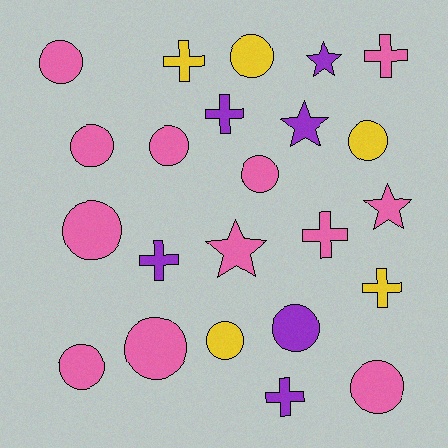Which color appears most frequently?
Pink, with 12 objects.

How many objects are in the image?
There are 23 objects.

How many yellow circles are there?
There are 3 yellow circles.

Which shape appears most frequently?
Circle, with 12 objects.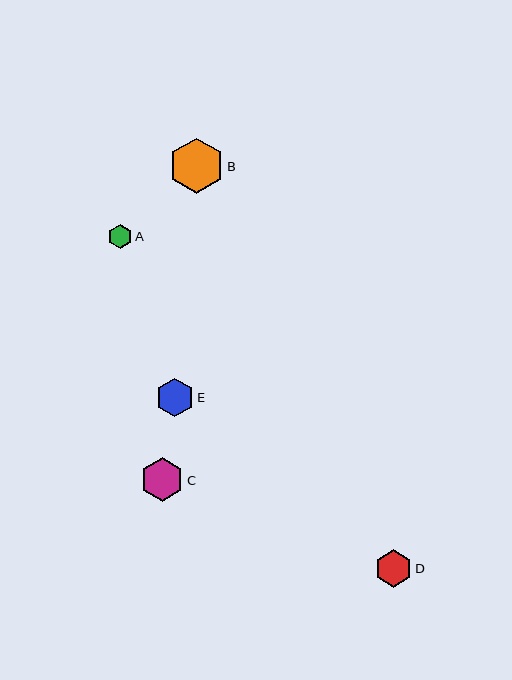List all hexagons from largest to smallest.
From largest to smallest: B, C, E, D, A.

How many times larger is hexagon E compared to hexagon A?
Hexagon E is approximately 1.6 times the size of hexagon A.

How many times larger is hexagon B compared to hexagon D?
Hexagon B is approximately 1.5 times the size of hexagon D.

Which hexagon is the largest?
Hexagon B is the largest with a size of approximately 55 pixels.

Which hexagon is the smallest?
Hexagon A is the smallest with a size of approximately 24 pixels.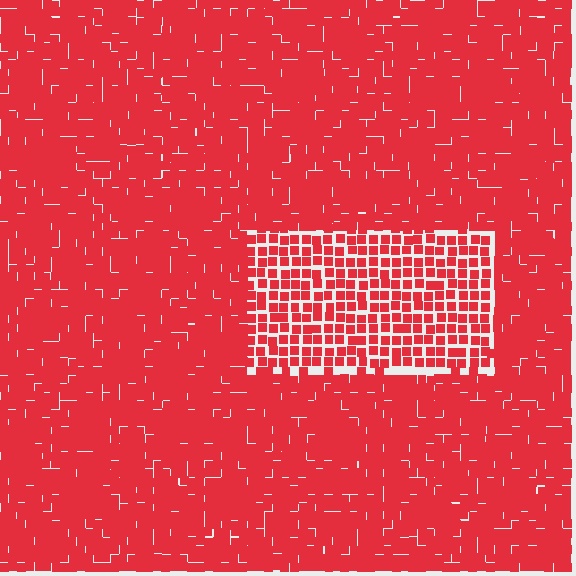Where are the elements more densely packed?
The elements are more densely packed outside the rectangle boundary.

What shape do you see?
I see a rectangle.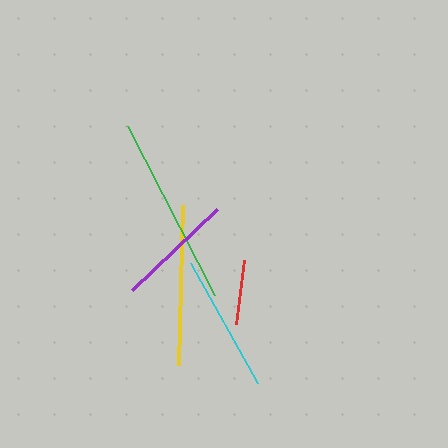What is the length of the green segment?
The green segment is approximately 190 pixels long.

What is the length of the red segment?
The red segment is approximately 64 pixels long.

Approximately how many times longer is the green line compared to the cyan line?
The green line is approximately 1.4 times the length of the cyan line.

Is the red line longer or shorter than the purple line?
The purple line is longer than the red line.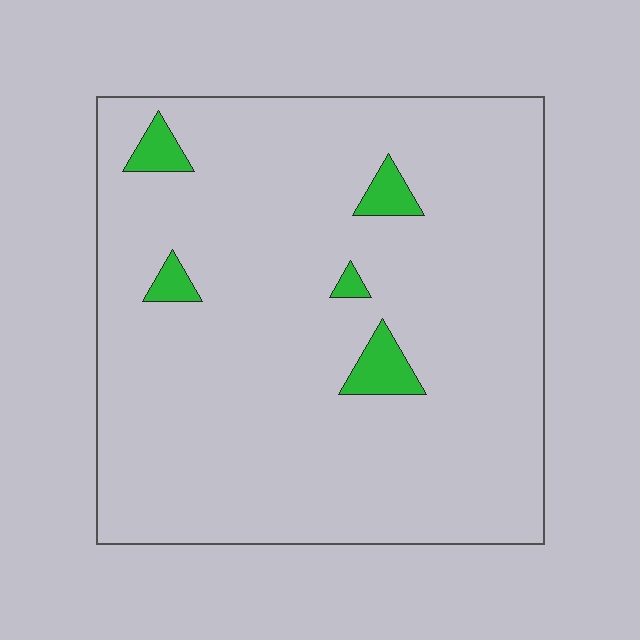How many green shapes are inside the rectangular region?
5.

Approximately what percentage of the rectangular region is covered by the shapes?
Approximately 5%.